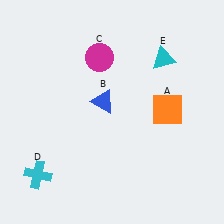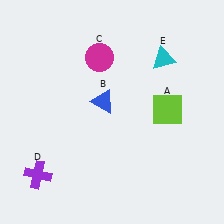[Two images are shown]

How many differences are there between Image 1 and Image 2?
There are 2 differences between the two images.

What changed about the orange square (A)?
In Image 1, A is orange. In Image 2, it changed to lime.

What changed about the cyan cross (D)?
In Image 1, D is cyan. In Image 2, it changed to purple.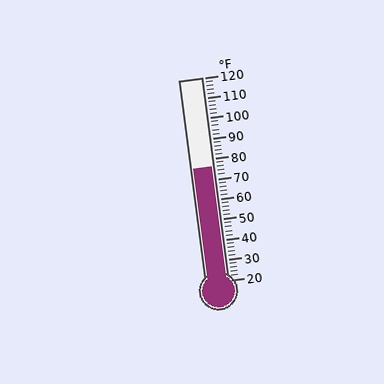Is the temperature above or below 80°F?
The temperature is below 80°F.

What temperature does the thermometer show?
The thermometer shows approximately 76°F.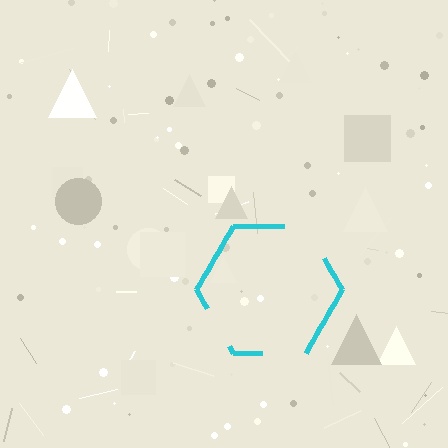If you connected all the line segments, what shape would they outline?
They would outline a hexagon.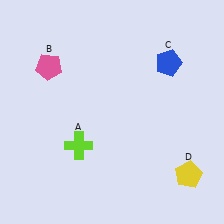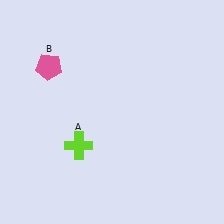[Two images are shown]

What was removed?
The blue pentagon (C), the yellow pentagon (D) were removed in Image 2.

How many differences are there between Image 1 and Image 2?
There are 2 differences between the two images.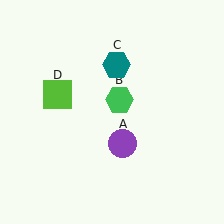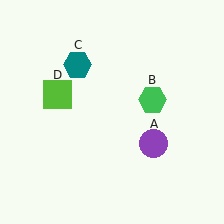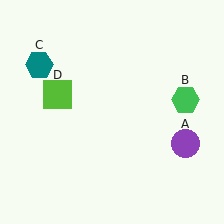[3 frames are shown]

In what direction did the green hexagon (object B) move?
The green hexagon (object B) moved right.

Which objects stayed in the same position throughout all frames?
Lime square (object D) remained stationary.